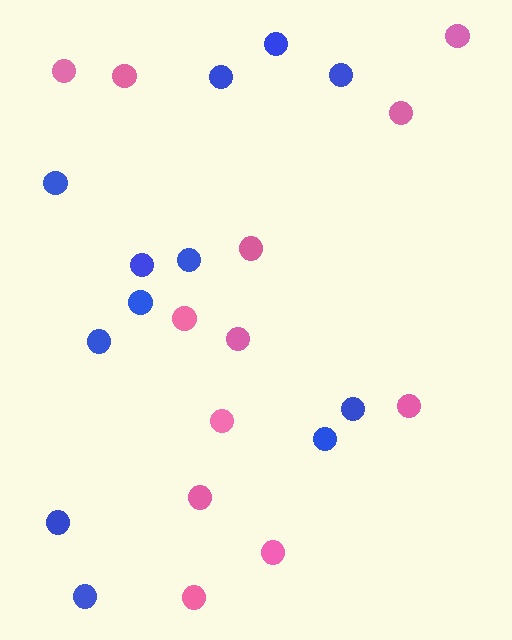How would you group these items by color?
There are 2 groups: one group of pink circles (12) and one group of blue circles (12).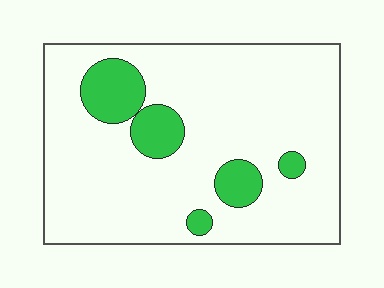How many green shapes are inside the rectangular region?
5.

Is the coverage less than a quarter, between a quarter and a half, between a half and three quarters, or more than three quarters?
Less than a quarter.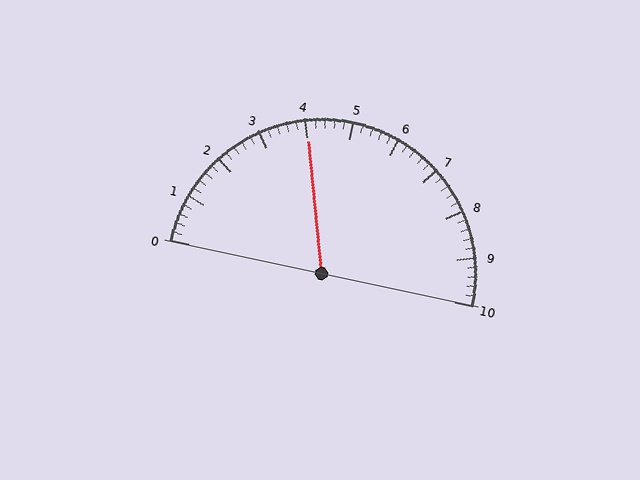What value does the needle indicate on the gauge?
The needle indicates approximately 4.0.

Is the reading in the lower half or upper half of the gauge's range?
The reading is in the lower half of the range (0 to 10).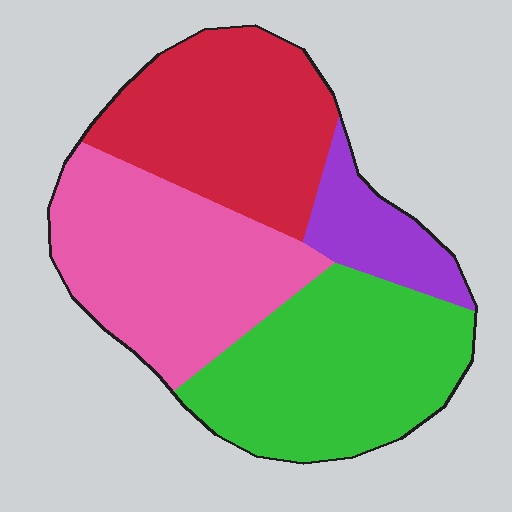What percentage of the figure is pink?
Pink covers about 30% of the figure.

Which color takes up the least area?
Purple, at roughly 10%.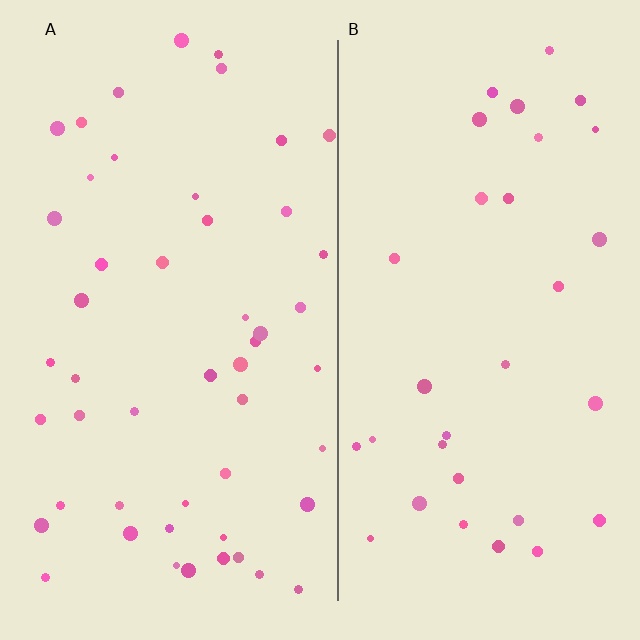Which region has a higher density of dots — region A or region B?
A (the left).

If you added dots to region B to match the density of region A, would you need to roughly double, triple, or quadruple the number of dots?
Approximately double.